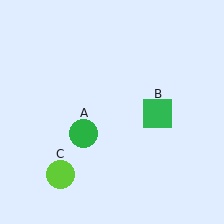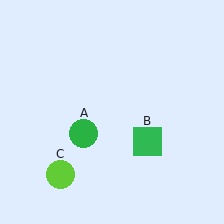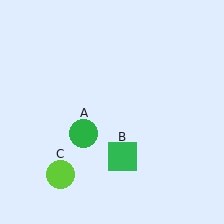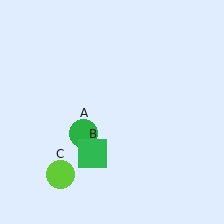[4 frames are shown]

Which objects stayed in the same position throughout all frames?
Green circle (object A) and lime circle (object C) remained stationary.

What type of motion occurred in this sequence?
The green square (object B) rotated clockwise around the center of the scene.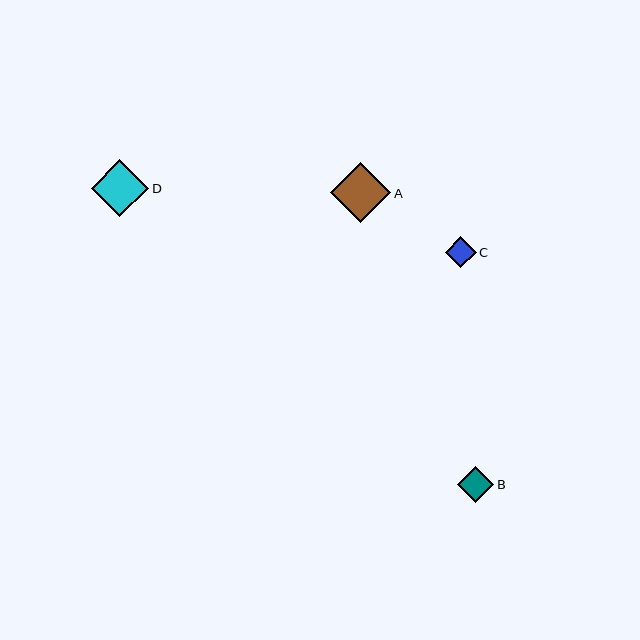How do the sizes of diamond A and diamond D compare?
Diamond A and diamond D are approximately the same size.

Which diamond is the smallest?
Diamond C is the smallest with a size of approximately 31 pixels.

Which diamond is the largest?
Diamond A is the largest with a size of approximately 60 pixels.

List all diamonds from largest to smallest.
From largest to smallest: A, D, B, C.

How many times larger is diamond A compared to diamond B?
Diamond A is approximately 1.7 times the size of diamond B.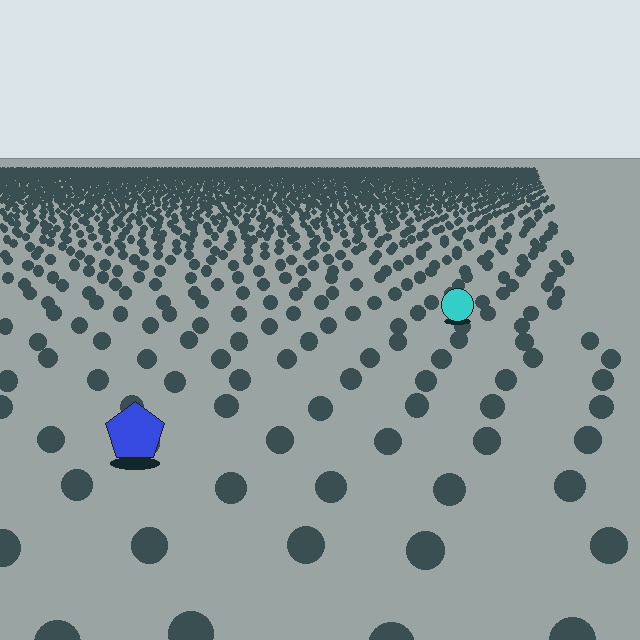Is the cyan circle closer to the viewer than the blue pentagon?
No. The blue pentagon is closer — you can tell from the texture gradient: the ground texture is coarser near it.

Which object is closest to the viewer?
The blue pentagon is closest. The texture marks near it are larger and more spread out.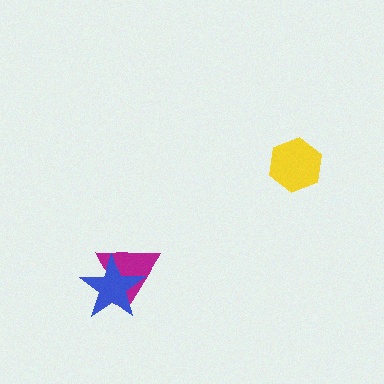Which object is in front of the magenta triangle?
The blue star is in front of the magenta triangle.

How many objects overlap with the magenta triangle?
1 object overlaps with the magenta triangle.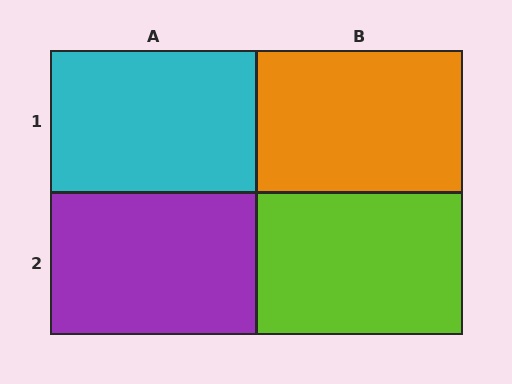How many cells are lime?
1 cell is lime.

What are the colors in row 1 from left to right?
Cyan, orange.